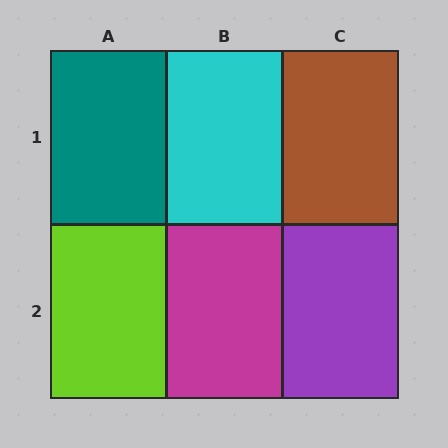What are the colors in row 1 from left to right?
Teal, cyan, brown.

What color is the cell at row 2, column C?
Purple.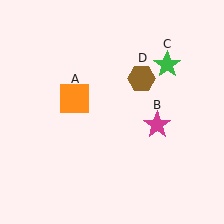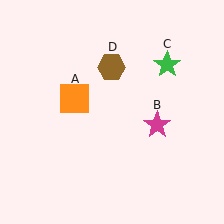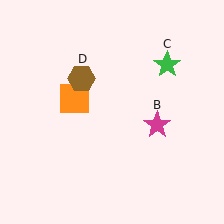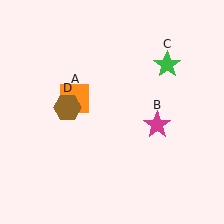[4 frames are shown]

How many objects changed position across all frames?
1 object changed position: brown hexagon (object D).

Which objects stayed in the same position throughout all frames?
Orange square (object A) and magenta star (object B) and green star (object C) remained stationary.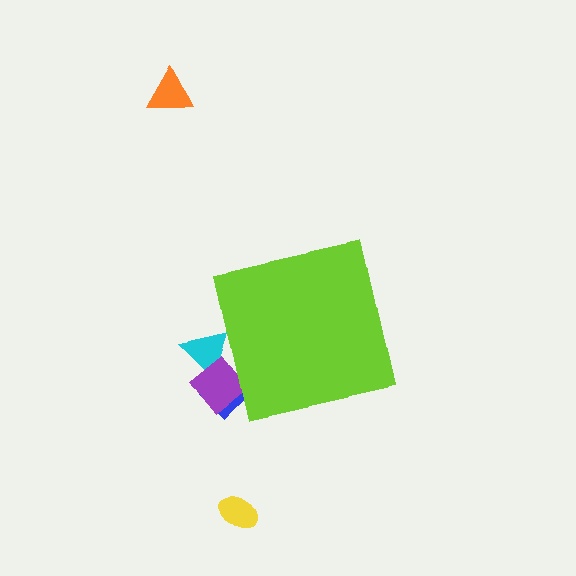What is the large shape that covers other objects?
A lime square.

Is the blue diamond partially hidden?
Yes, the blue diamond is partially hidden behind the lime square.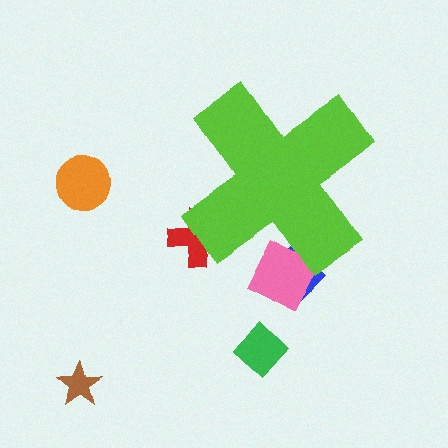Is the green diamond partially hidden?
No, the green diamond is fully visible.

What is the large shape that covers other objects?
A lime cross.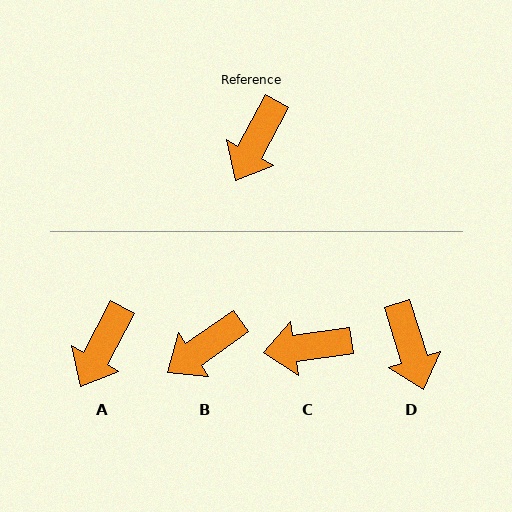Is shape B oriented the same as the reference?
No, it is off by about 27 degrees.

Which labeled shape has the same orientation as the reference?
A.